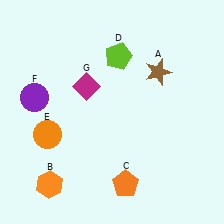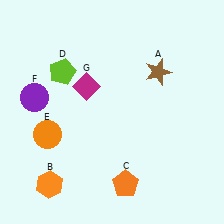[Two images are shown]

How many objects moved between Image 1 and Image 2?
1 object moved between the two images.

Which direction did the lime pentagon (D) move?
The lime pentagon (D) moved left.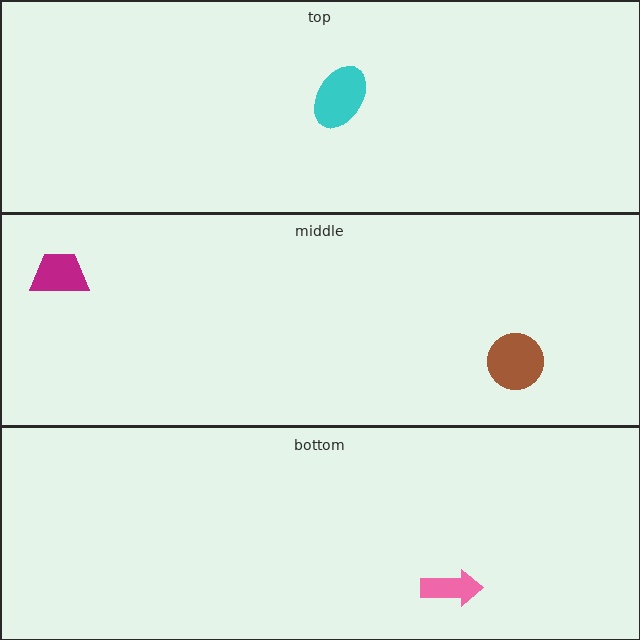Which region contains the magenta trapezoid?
The middle region.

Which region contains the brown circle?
The middle region.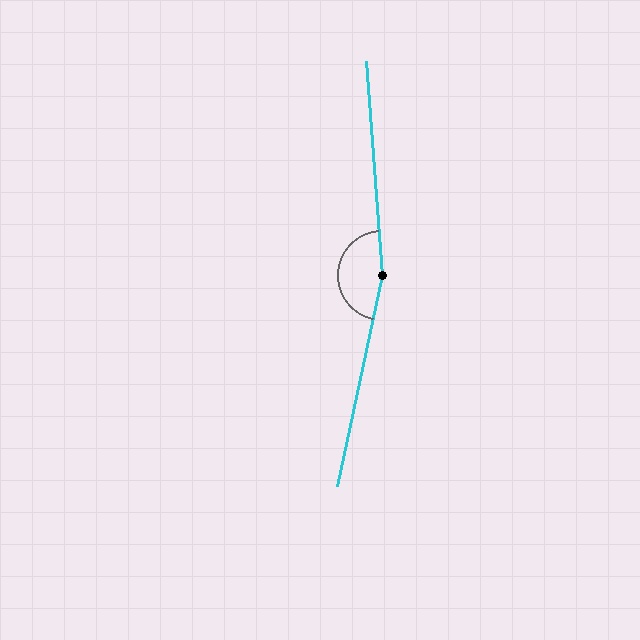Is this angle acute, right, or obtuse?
It is obtuse.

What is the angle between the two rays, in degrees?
Approximately 164 degrees.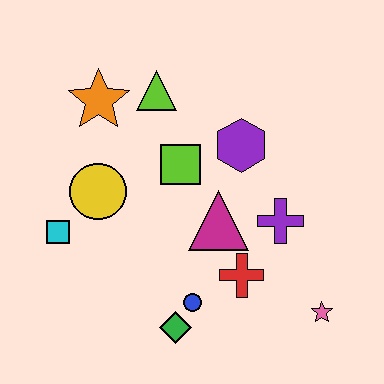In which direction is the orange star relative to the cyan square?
The orange star is above the cyan square.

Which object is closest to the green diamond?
The blue circle is closest to the green diamond.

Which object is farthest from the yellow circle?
The pink star is farthest from the yellow circle.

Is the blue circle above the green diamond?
Yes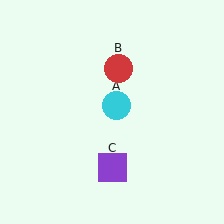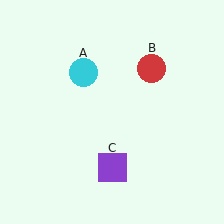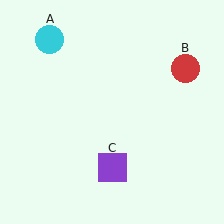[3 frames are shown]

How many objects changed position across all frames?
2 objects changed position: cyan circle (object A), red circle (object B).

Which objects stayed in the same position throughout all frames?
Purple square (object C) remained stationary.